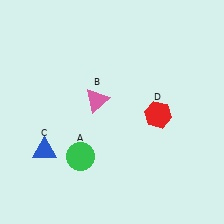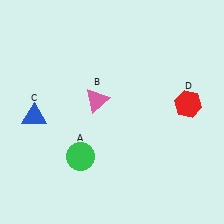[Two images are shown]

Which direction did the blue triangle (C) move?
The blue triangle (C) moved up.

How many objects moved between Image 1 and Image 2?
2 objects moved between the two images.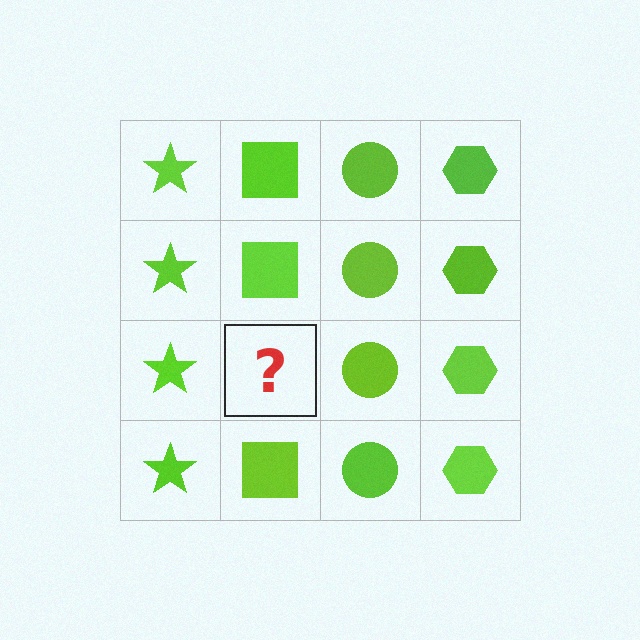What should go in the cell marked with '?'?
The missing cell should contain a lime square.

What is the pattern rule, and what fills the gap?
The rule is that each column has a consistent shape. The gap should be filled with a lime square.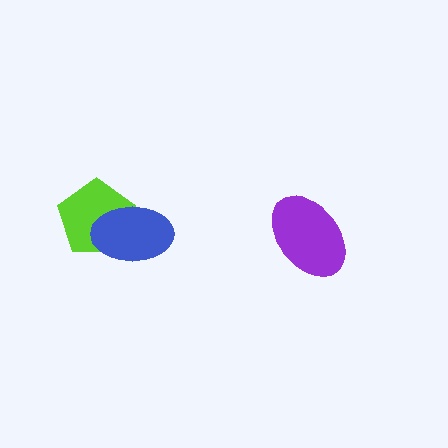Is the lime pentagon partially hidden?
Yes, it is partially covered by another shape.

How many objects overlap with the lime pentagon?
1 object overlaps with the lime pentagon.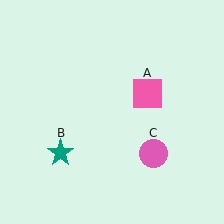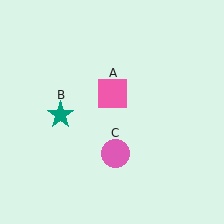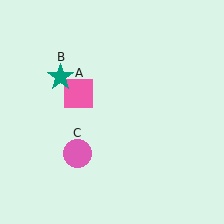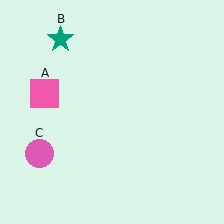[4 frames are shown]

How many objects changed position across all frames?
3 objects changed position: pink square (object A), teal star (object B), pink circle (object C).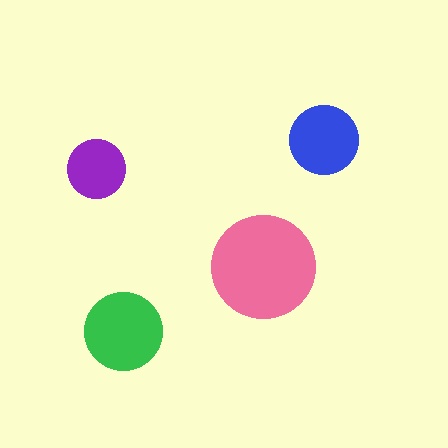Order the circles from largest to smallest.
the pink one, the green one, the blue one, the purple one.